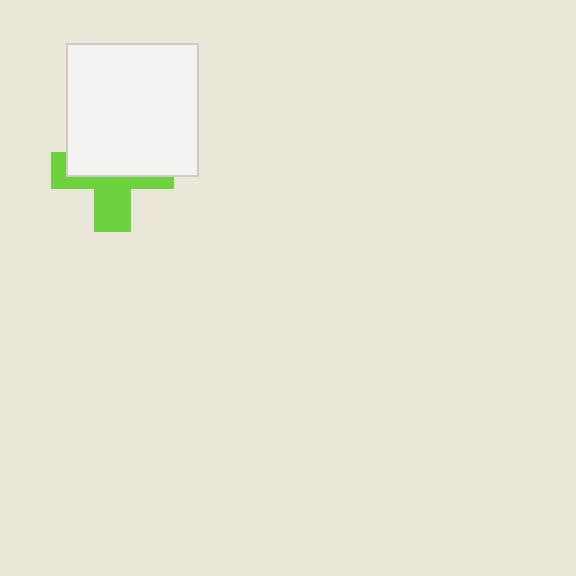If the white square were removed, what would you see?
You would see the complete lime cross.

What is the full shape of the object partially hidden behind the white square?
The partially hidden object is a lime cross.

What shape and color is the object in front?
The object in front is a white square.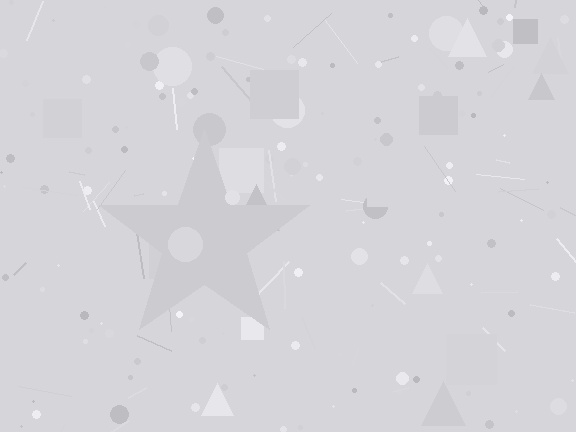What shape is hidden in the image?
A star is hidden in the image.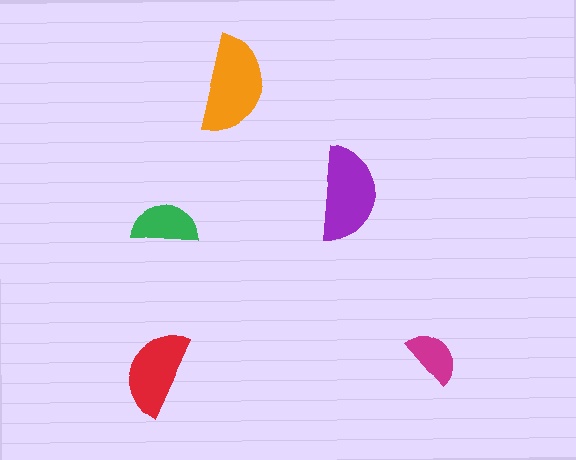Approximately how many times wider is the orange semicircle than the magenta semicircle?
About 1.5 times wider.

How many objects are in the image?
There are 5 objects in the image.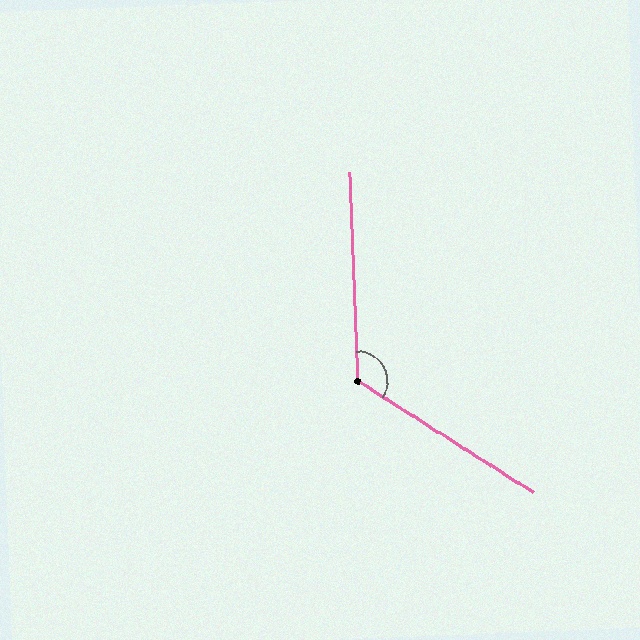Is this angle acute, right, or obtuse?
It is obtuse.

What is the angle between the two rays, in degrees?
Approximately 125 degrees.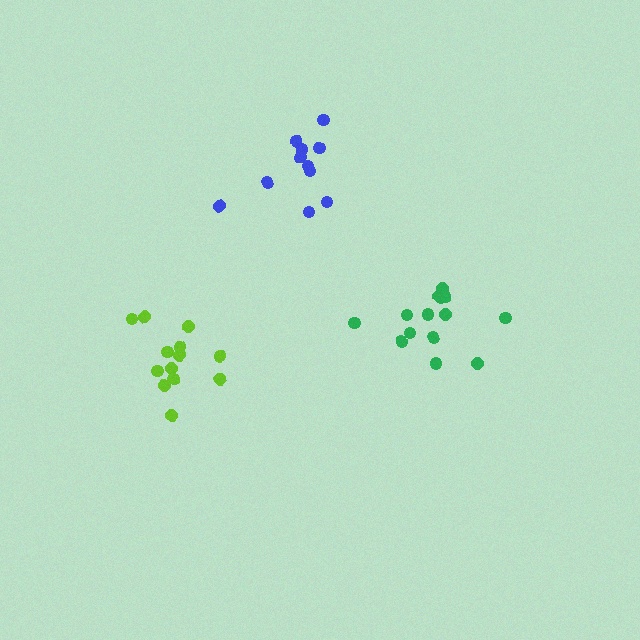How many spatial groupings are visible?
There are 3 spatial groupings.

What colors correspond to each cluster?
The clusters are colored: green, blue, lime.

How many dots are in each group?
Group 1: 14 dots, Group 2: 11 dots, Group 3: 13 dots (38 total).